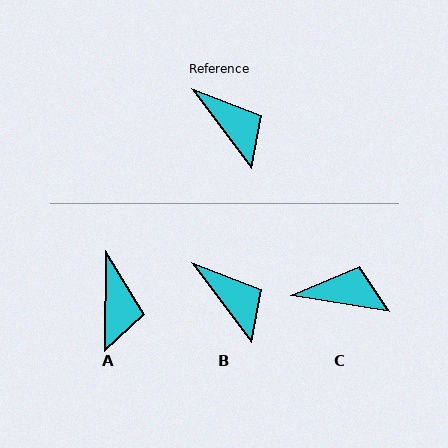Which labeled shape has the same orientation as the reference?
B.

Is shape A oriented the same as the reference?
No, it is off by about 37 degrees.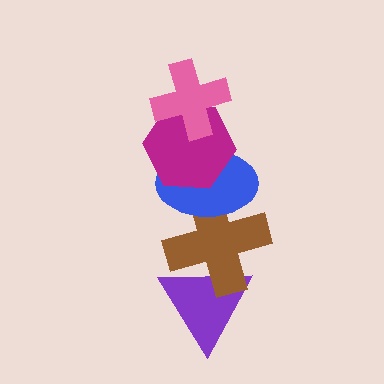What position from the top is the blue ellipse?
The blue ellipse is 3rd from the top.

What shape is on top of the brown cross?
The blue ellipse is on top of the brown cross.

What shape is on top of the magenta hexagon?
The pink cross is on top of the magenta hexagon.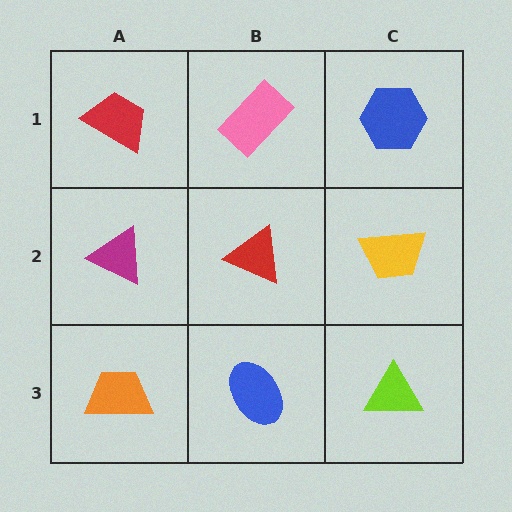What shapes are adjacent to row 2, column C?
A blue hexagon (row 1, column C), a lime triangle (row 3, column C), a red triangle (row 2, column B).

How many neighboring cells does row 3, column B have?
3.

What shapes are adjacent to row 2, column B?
A pink rectangle (row 1, column B), a blue ellipse (row 3, column B), a magenta triangle (row 2, column A), a yellow trapezoid (row 2, column C).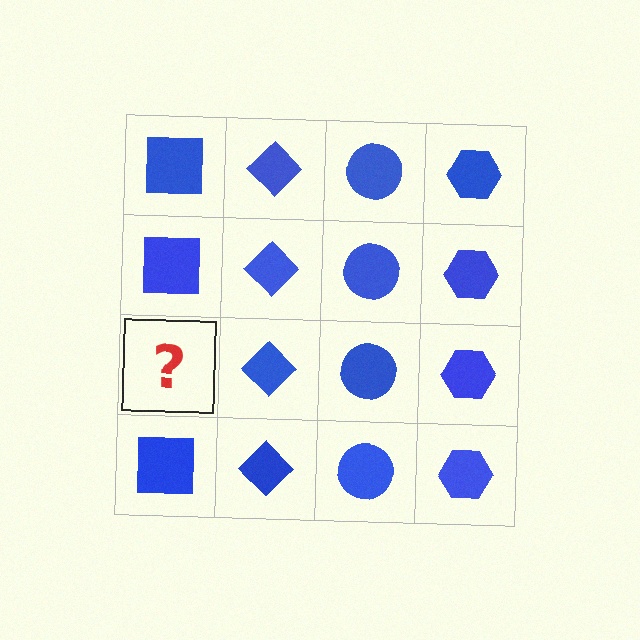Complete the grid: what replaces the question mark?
The question mark should be replaced with a blue square.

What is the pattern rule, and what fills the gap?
The rule is that each column has a consistent shape. The gap should be filled with a blue square.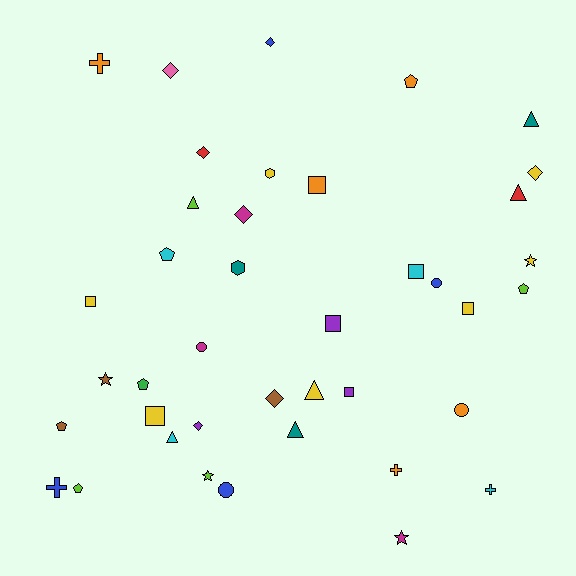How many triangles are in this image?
There are 6 triangles.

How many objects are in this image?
There are 40 objects.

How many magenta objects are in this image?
There are 3 magenta objects.